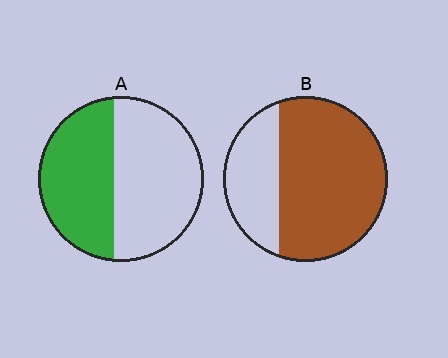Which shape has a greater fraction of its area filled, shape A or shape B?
Shape B.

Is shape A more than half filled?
No.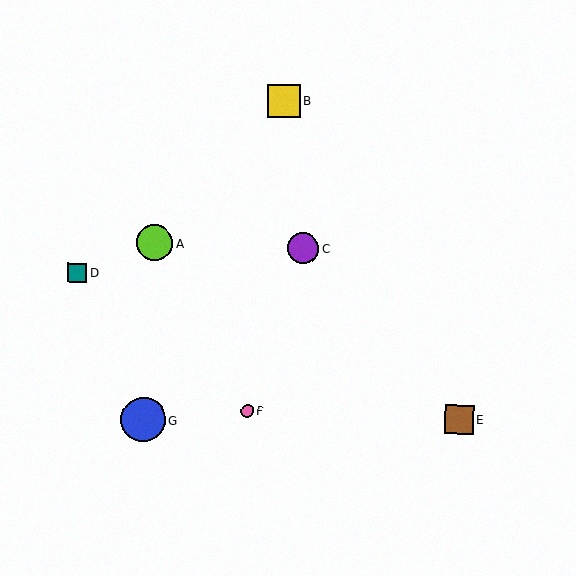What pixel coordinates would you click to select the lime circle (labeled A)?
Click at (155, 243) to select the lime circle A.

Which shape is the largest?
The blue circle (labeled G) is the largest.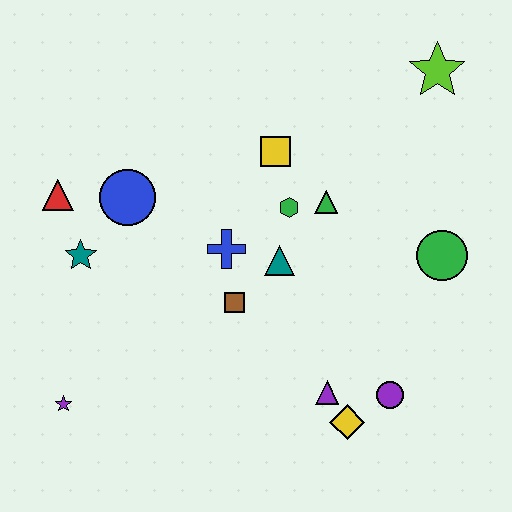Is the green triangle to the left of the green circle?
Yes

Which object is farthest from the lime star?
The purple star is farthest from the lime star.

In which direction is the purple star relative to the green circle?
The purple star is to the left of the green circle.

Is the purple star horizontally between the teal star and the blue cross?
No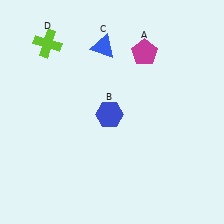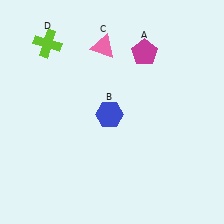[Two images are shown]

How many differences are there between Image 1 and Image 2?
There is 1 difference between the two images.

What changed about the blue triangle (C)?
In Image 1, C is blue. In Image 2, it changed to pink.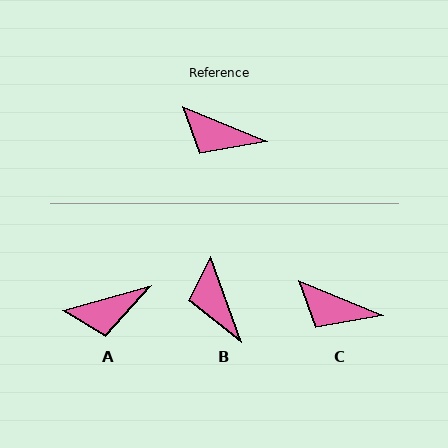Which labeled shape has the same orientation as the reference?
C.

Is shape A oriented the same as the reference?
No, it is off by about 38 degrees.